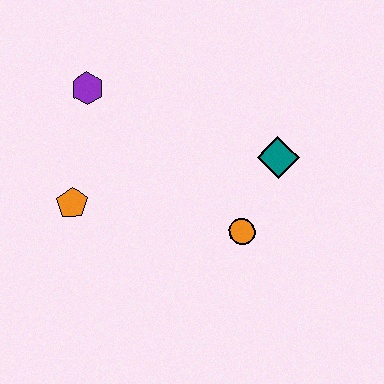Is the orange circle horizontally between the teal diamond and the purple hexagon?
Yes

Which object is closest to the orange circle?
The teal diamond is closest to the orange circle.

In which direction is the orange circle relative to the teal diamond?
The orange circle is below the teal diamond.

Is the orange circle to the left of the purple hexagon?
No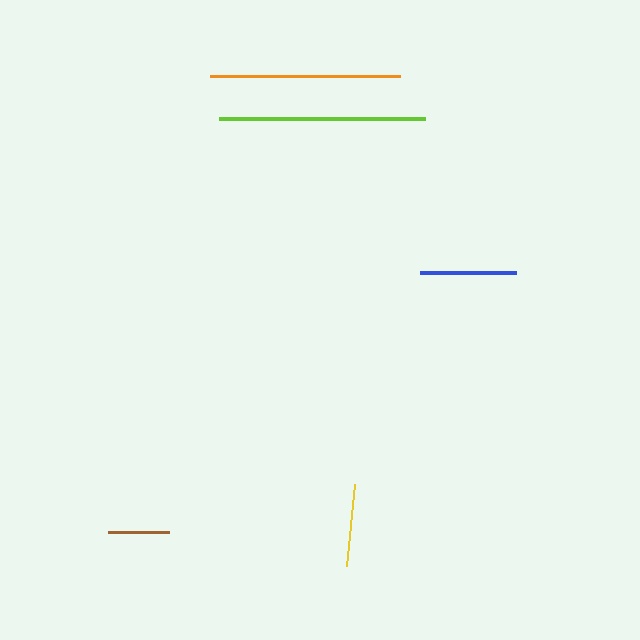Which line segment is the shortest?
The brown line is the shortest at approximately 61 pixels.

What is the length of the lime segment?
The lime segment is approximately 206 pixels long.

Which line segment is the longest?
The lime line is the longest at approximately 206 pixels.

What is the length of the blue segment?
The blue segment is approximately 96 pixels long.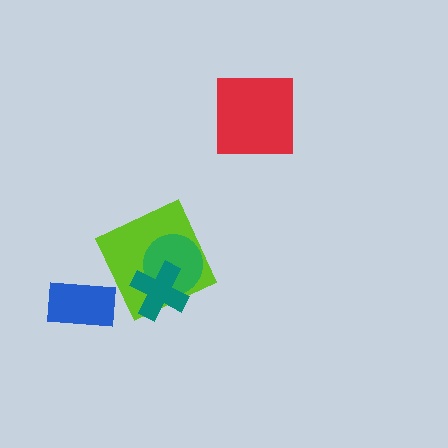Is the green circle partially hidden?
Yes, it is partially covered by another shape.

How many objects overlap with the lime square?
2 objects overlap with the lime square.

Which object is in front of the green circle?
The teal cross is in front of the green circle.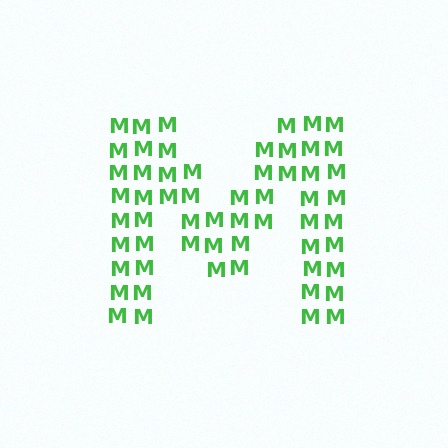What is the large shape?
The large shape is the letter M.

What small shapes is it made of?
It is made of small letter M's.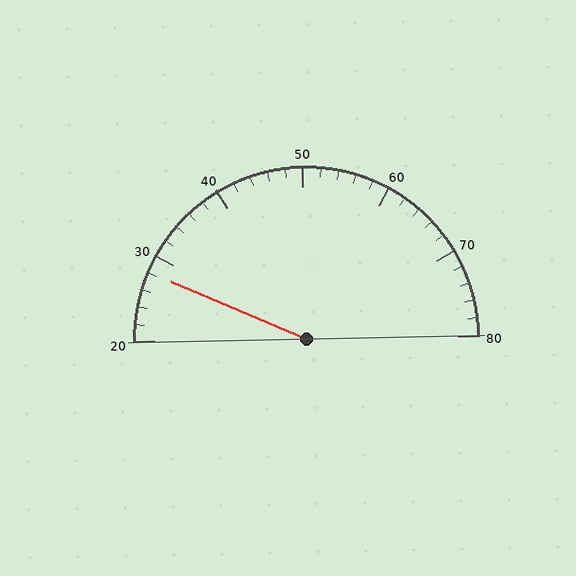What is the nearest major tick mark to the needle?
The nearest major tick mark is 30.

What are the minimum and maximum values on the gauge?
The gauge ranges from 20 to 80.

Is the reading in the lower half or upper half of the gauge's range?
The reading is in the lower half of the range (20 to 80).